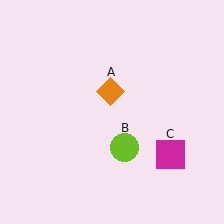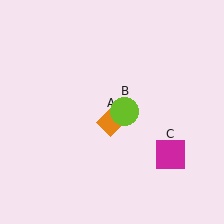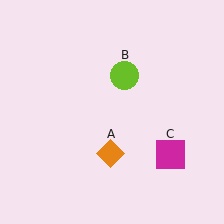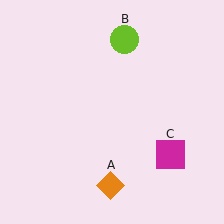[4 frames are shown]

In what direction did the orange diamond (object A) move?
The orange diamond (object A) moved down.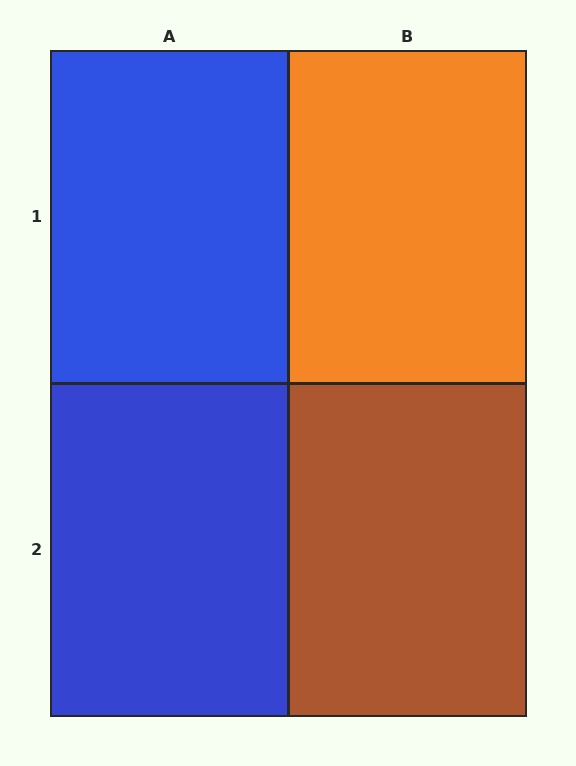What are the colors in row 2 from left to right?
Blue, brown.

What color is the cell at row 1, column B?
Orange.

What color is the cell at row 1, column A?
Blue.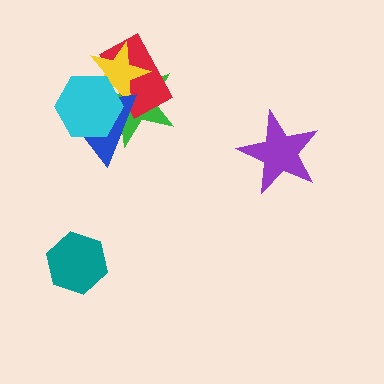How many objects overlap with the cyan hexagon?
4 objects overlap with the cyan hexagon.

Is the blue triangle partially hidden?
Yes, it is partially covered by another shape.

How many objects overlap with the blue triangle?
4 objects overlap with the blue triangle.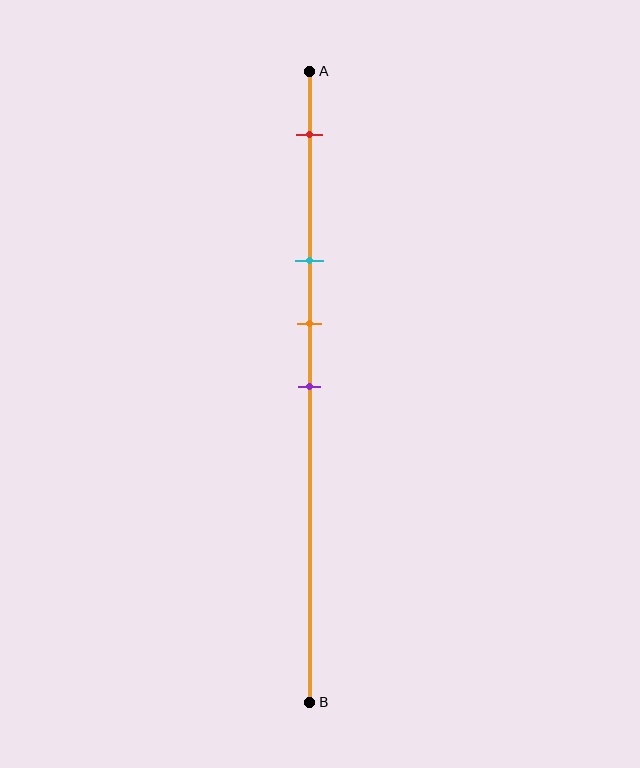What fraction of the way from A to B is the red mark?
The red mark is approximately 10% (0.1) of the way from A to B.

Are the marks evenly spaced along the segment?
No, the marks are not evenly spaced.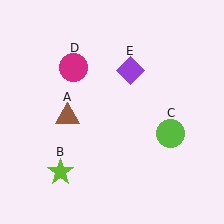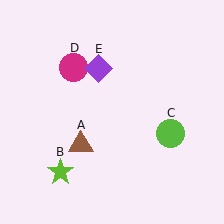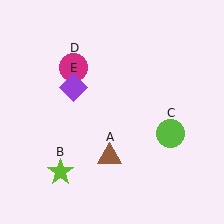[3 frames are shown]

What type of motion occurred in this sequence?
The brown triangle (object A), purple diamond (object E) rotated counterclockwise around the center of the scene.